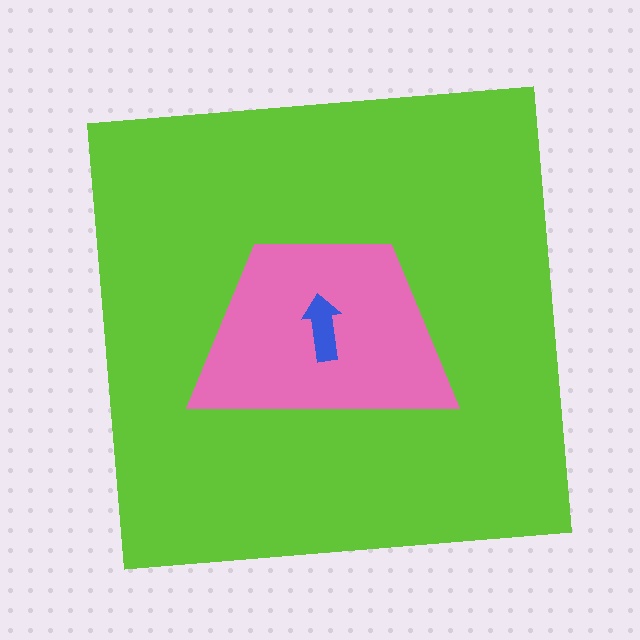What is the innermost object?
The blue arrow.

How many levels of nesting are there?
3.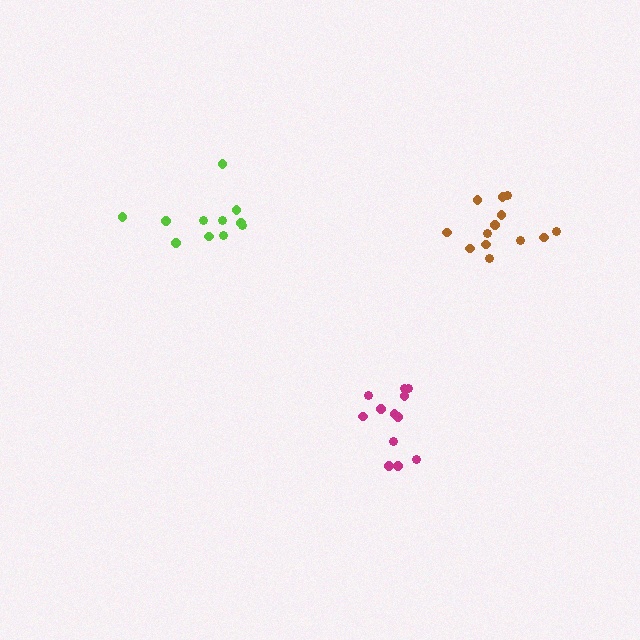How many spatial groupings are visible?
There are 3 spatial groupings.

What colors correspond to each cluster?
The clusters are colored: lime, brown, magenta.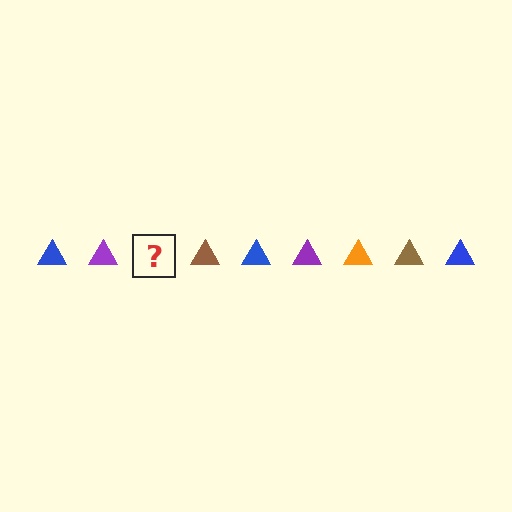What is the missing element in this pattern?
The missing element is an orange triangle.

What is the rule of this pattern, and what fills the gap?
The rule is that the pattern cycles through blue, purple, orange, brown triangles. The gap should be filled with an orange triangle.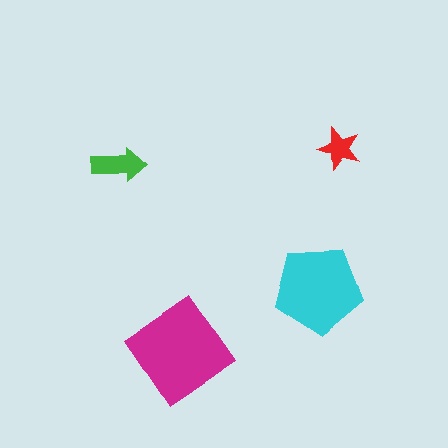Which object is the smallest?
The red star.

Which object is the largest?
The magenta diamond.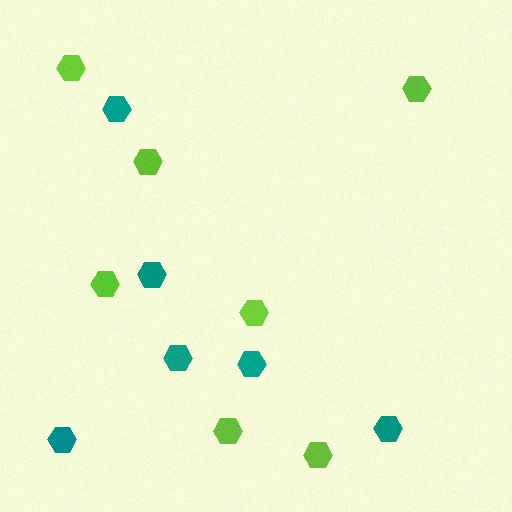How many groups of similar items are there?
There are 2 groups: one group of lime hexagons (7) and one group of teal hexagons (6).